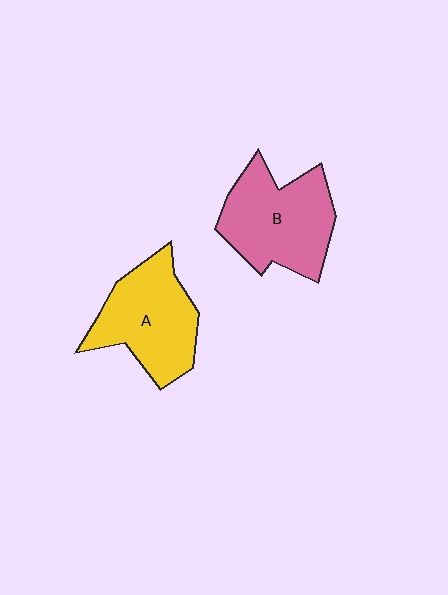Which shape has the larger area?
Shape B (pink).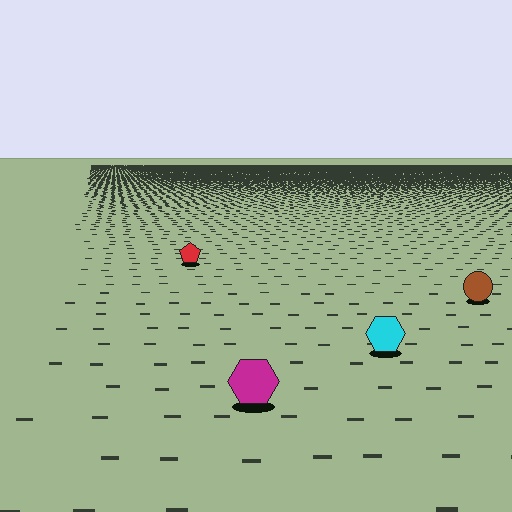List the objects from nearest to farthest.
From nearest to farthest: the magenta hexagon, the cyan hexagon, the brown circle, the red pentagon.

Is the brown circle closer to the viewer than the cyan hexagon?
No. The cyan hexagon is closer — you can tell from the texture gradient: the ground texture is coarser near it.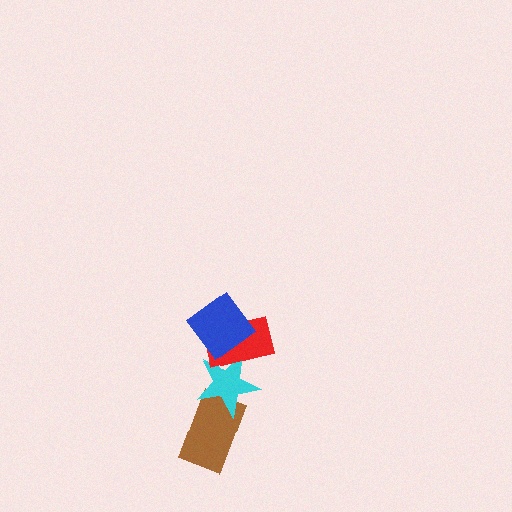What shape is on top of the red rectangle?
The blue diamond is on top of the red rectangle.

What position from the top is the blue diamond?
The blue diamond is 1st from the top.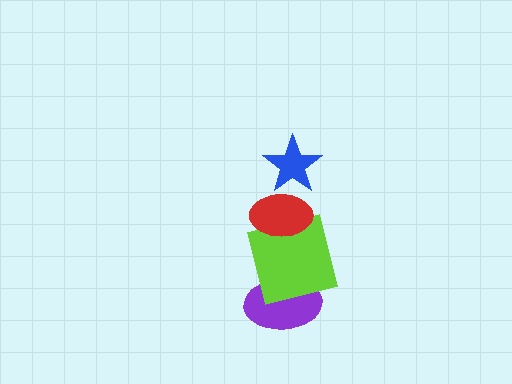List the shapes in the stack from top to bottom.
From top to bottom: the blue star, the red ellipse, the lime square, the purple ellipse.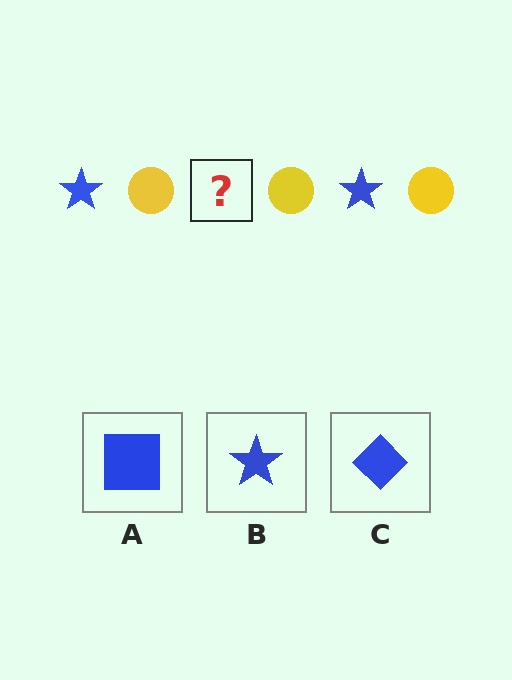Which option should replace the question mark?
Option B.